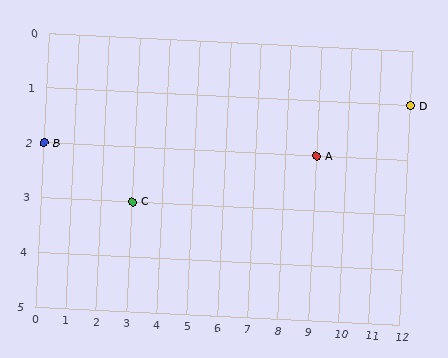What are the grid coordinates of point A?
Point A is at grid coordinates (9, 2).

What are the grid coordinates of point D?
Point D is at grid coordinates (12, 1).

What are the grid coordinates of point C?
Point C is at grid coordinates (3, 3).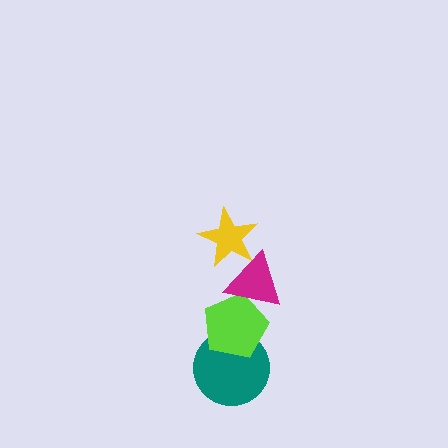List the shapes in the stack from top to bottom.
From top to bottom: the yellow star, the magenta triangle, the lime pentagon, the teal circle.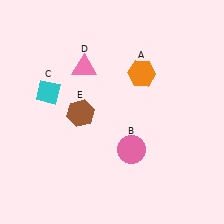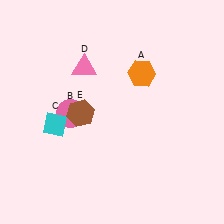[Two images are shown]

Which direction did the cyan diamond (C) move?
The cyan diamond (C) moved down.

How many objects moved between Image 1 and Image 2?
2 objects moved between the two images.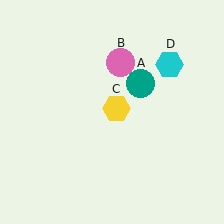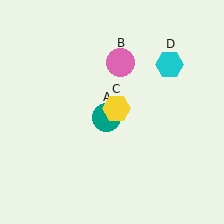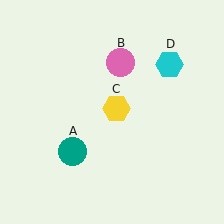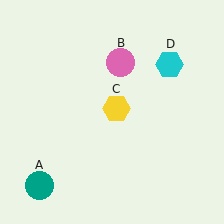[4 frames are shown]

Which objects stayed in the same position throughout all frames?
Pink circle (object B) and yellow hexagon (object C) and cyan hexagon (object D) remained stationary.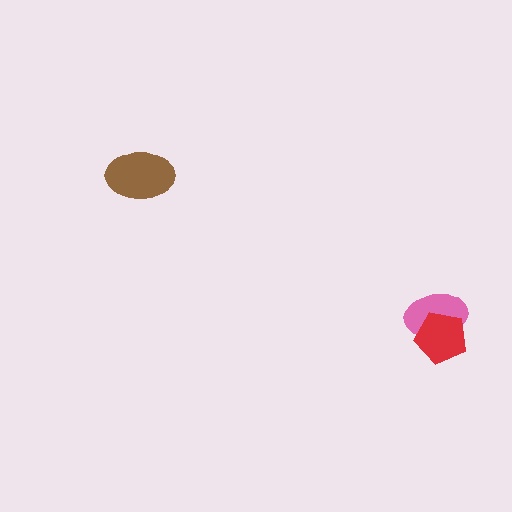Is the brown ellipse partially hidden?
No, no other shape covers it.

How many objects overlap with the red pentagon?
1 object overlaps with the red pentagon.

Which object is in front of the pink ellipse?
The red pentagon is in front of the pink ellipse.